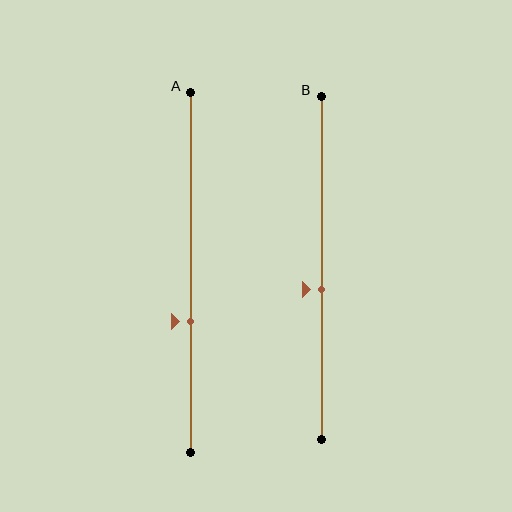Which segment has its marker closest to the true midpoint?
Segment B has its marker closest to the true midpoint.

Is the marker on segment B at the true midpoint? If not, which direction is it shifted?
No, the marker on segment B is shifted downward by about 6% of the segment length.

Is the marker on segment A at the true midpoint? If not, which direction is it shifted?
No, the marker on segment A is shifted downward by about 14% of the segment length.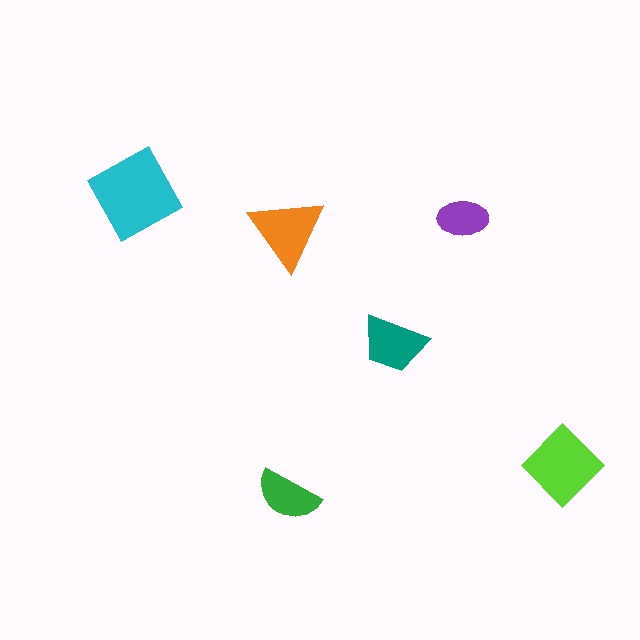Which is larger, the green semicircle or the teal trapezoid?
The teal trapezoid.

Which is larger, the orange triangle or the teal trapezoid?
The orange triangle.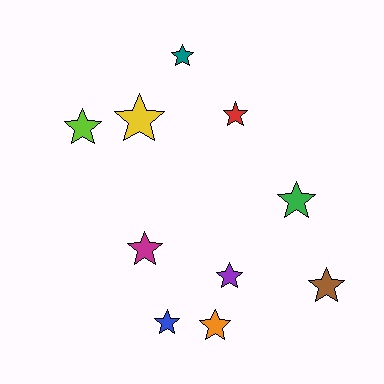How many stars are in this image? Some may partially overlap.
There are 10 stars.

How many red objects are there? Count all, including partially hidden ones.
There is 1 red object.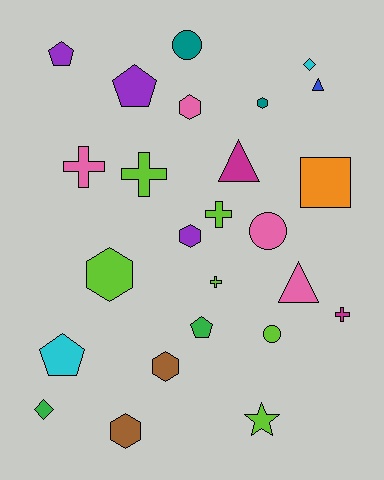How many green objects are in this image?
There are 2 green objects.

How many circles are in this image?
There are 3 circles.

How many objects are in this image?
There are 25 objects.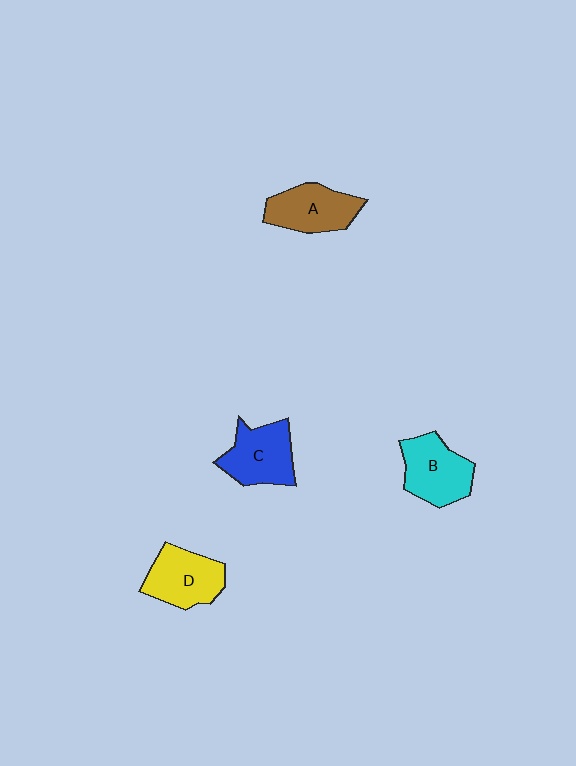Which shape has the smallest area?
Shape A (brown).